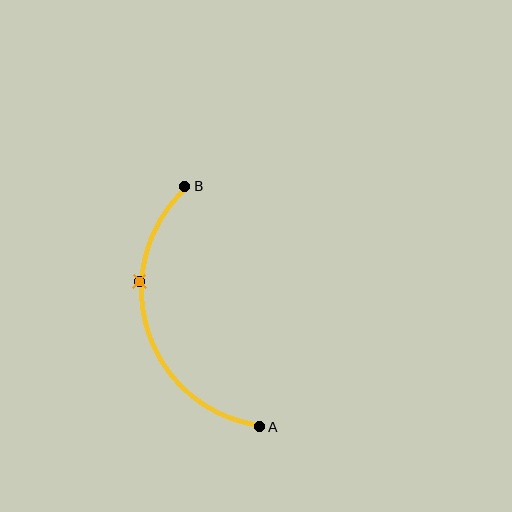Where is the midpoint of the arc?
The arc midpoint is the point on the curve farthest from the straight line joining A and B. It sits to the left of that line.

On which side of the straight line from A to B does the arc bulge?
The arc bulges to the left of the straight line connecting A and B.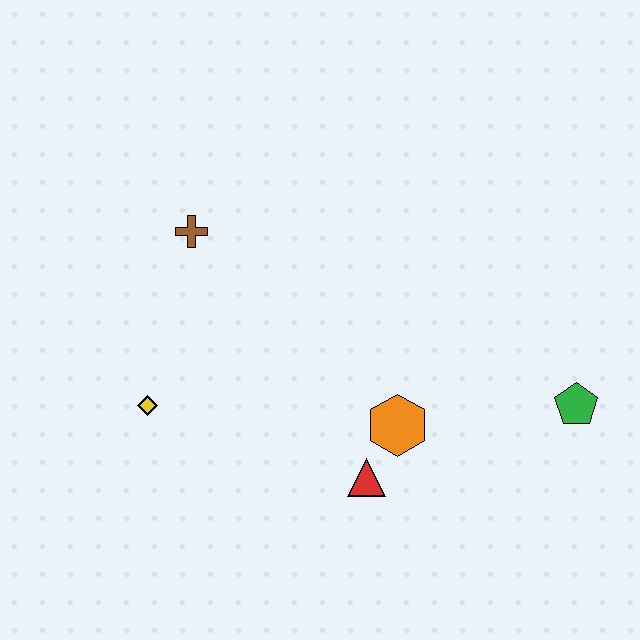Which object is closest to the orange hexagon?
The red triangle is closest to the orange hexagon.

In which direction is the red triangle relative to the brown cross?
The red triangle is below the brown cross.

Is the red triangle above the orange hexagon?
No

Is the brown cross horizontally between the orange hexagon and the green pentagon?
No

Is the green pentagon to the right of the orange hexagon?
Yes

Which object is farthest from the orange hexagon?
The brown cross is farthest from the orange hexagon.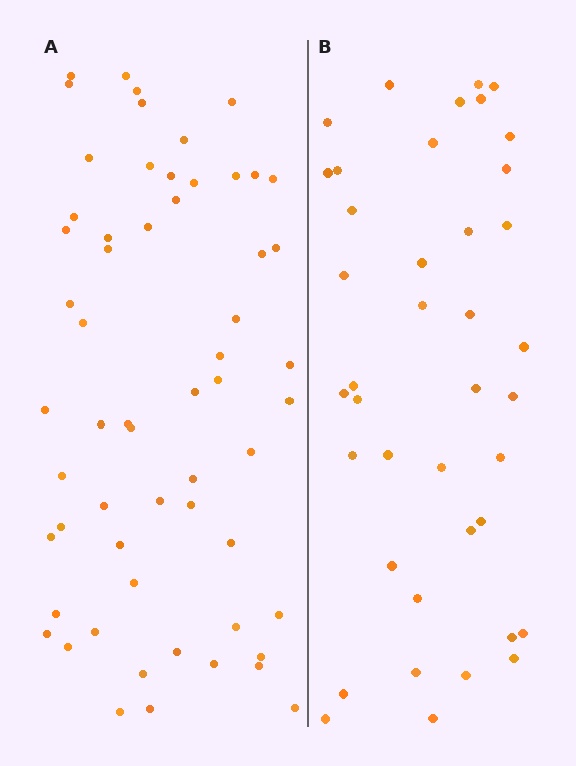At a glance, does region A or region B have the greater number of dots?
Region A (the left region) has more dots.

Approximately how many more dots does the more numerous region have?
Region A has approximately 20 more dots than region B.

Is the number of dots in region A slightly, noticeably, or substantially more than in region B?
Region A has substantially more. The ratio is roughly 1.5 to 1.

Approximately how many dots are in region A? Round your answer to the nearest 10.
About 60 dots. (The exact count is 59, which rounds to 60.)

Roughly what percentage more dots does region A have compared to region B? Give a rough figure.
About 50% more.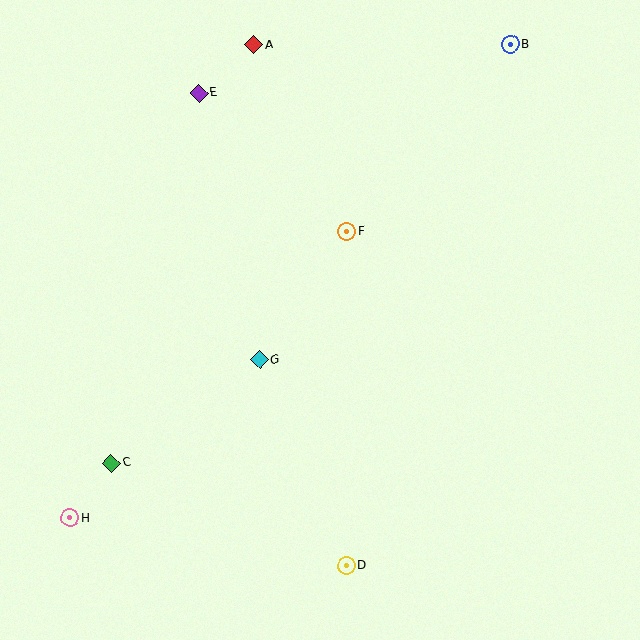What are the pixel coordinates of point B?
Point B is at (510, 44).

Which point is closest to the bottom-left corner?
Point H is closest to the bottom-left corner.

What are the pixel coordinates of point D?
Point D is at (346, 566).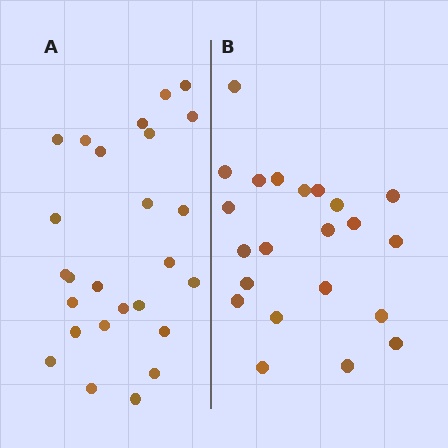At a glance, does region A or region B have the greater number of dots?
Region A (the left region) has more dots.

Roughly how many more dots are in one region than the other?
Region A has about 4 more dots than region B.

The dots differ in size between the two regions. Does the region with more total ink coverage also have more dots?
No. Region B has more total ink coverage because its dots are larger, but region A actually contains more individual dots. Total area can be misleading — the number of items is what matters here.